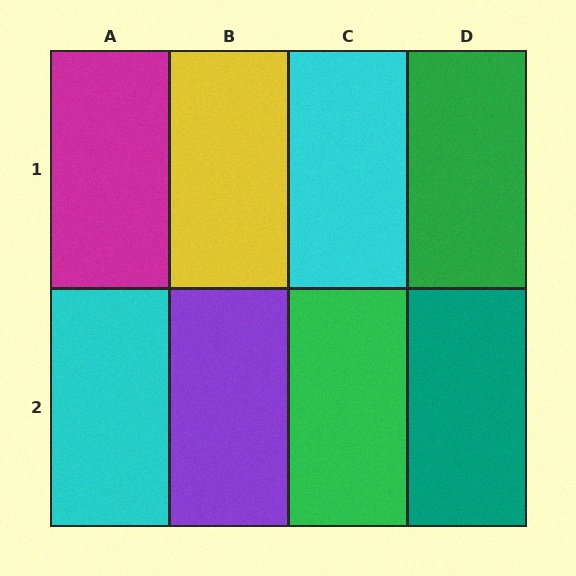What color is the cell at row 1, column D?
Green.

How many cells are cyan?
2 cells are cyan.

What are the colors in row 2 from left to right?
Cyan, purple, green, teal.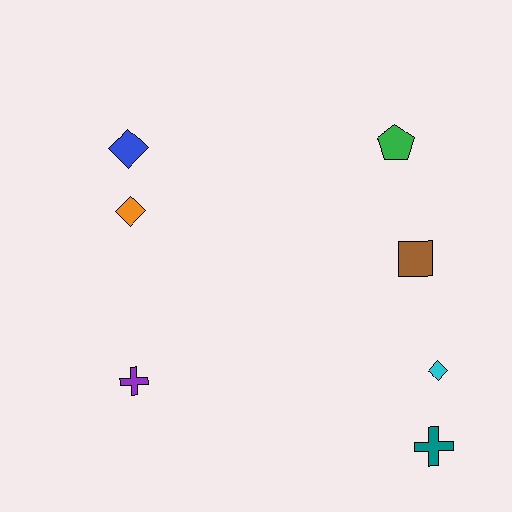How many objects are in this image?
There are 7 objects.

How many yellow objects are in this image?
There are no yellow objects.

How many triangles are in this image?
There are no triangles.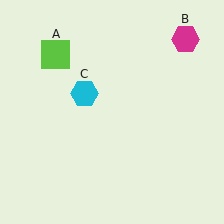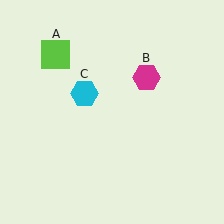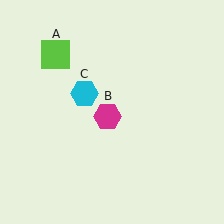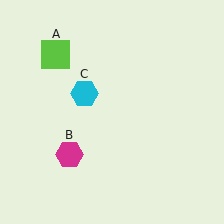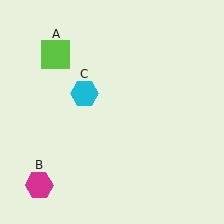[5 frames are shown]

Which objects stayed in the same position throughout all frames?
Lime square (object A) and cyan hexagon (object C) remained stationary.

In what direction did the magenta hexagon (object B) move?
The magenta hexagon (object B) moved down and to the left.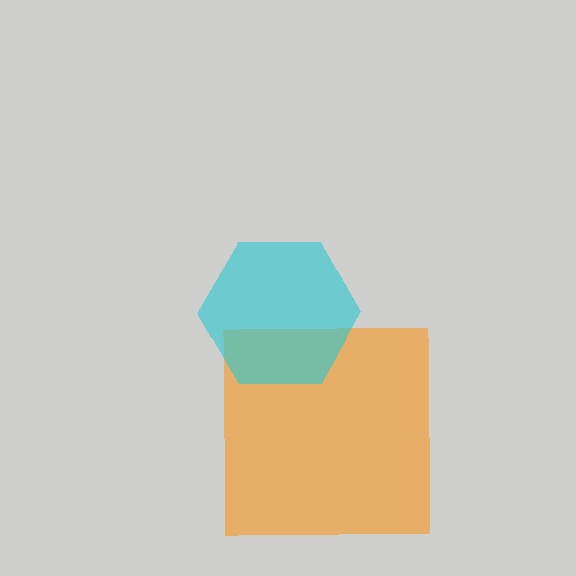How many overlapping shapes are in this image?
There are 2 overlapping shapes in the image.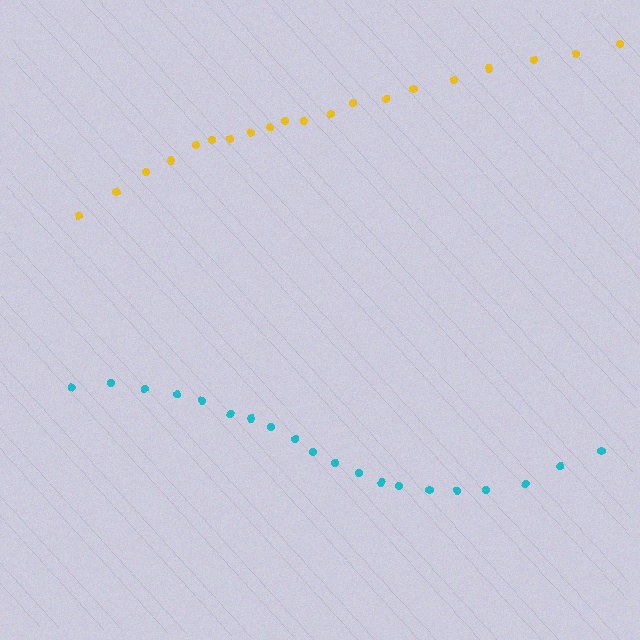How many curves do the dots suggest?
There are 2 distinct paths.